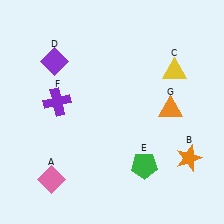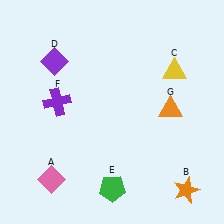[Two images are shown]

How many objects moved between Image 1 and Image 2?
2 objects moved between the two images.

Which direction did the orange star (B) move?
The orange star (B) moved down.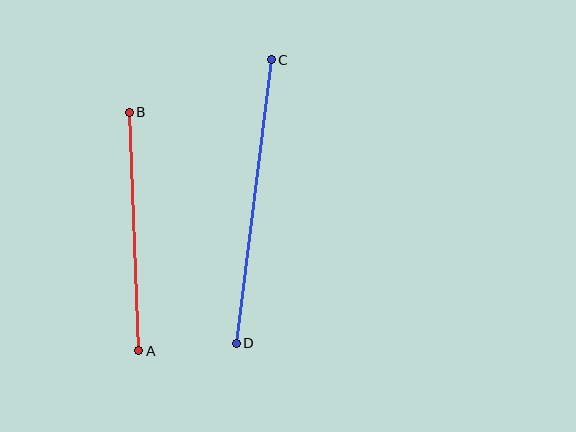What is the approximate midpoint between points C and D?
The midpoint is at approximately (254, 201) pixels.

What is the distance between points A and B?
The distance is approximately 239 pixels.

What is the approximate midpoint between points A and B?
The midpoint is at approximately (134, 231) pixels.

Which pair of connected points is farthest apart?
Points C and D are farthest apart.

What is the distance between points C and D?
The distance is approximately 286 pixels.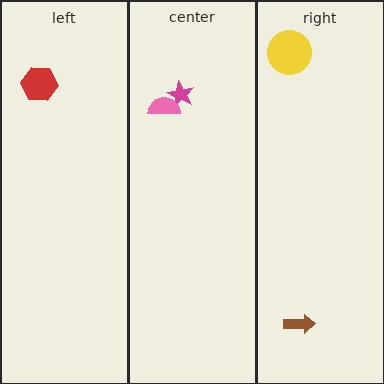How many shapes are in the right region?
2.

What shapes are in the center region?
The magenta star, the pink semicircle.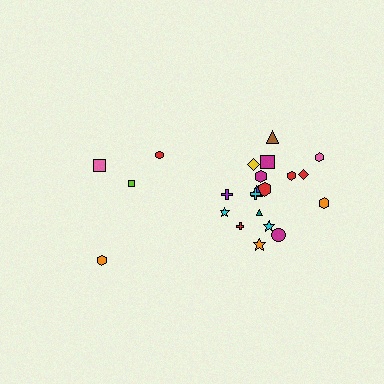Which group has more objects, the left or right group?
The right group.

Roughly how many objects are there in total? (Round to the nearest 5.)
Roughly 20 objects in total.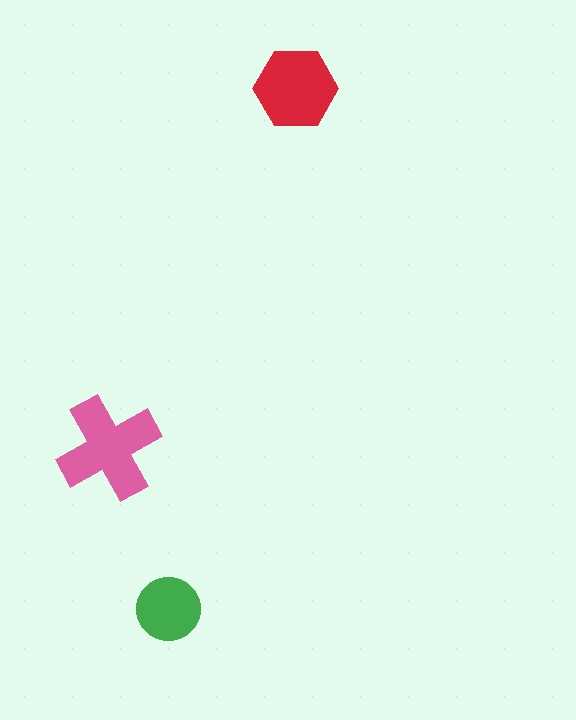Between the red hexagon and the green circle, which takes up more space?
The red hexagon.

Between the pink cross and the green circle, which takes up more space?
The pink cross.